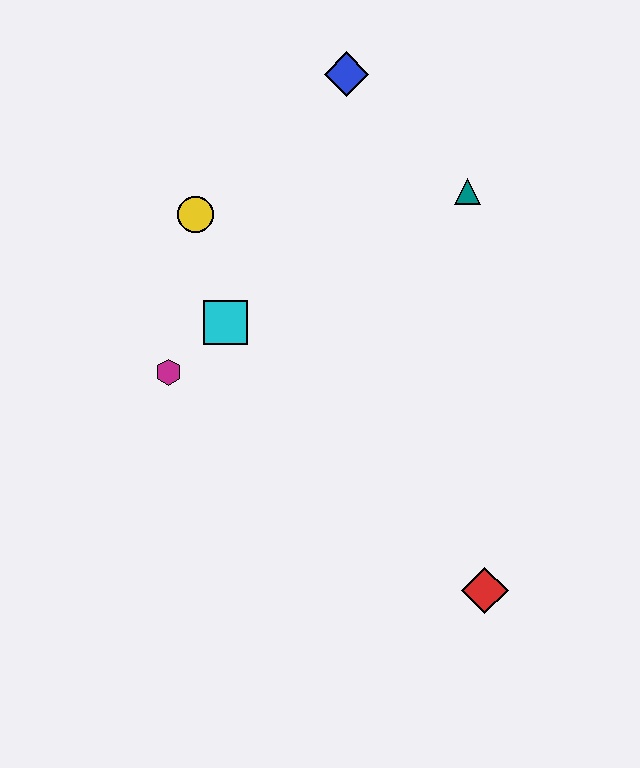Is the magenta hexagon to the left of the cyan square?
Yes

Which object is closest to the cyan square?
The magenta hexagon is closest to the cyan square.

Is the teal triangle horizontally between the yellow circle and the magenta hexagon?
No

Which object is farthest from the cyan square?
The red diamond is farthest from the cyan square.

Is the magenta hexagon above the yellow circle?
No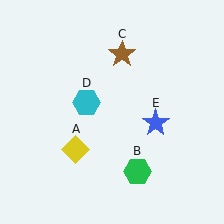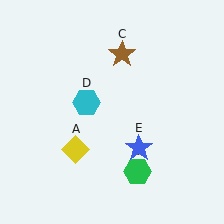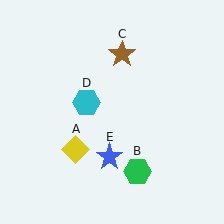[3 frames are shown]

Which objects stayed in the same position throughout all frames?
Yellow diamond (object A) and green hexagon (object B) and brown star (object C) and cyan hexagon (object D) remained stationary.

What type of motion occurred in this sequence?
The blue star (object E) rotated clockwise around the center of the scene.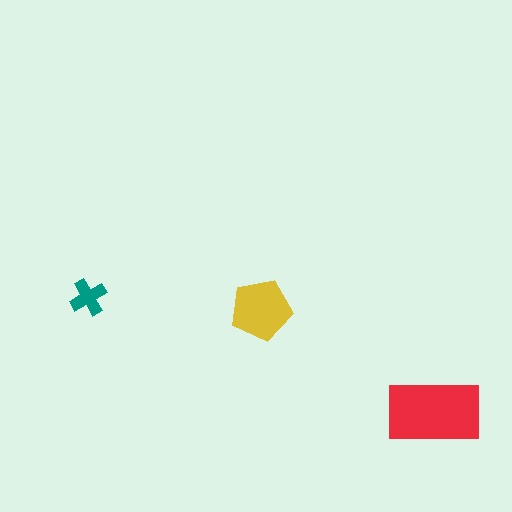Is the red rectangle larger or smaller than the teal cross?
Larger.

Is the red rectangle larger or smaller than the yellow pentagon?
Larger.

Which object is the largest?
The red rectangle.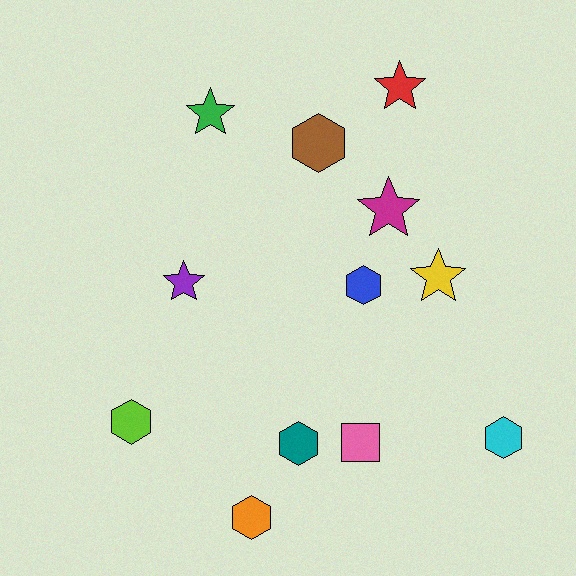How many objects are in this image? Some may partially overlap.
There are 12 objects.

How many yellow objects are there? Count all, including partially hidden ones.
There is 1 yellow object.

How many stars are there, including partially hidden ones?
There are 5 stars.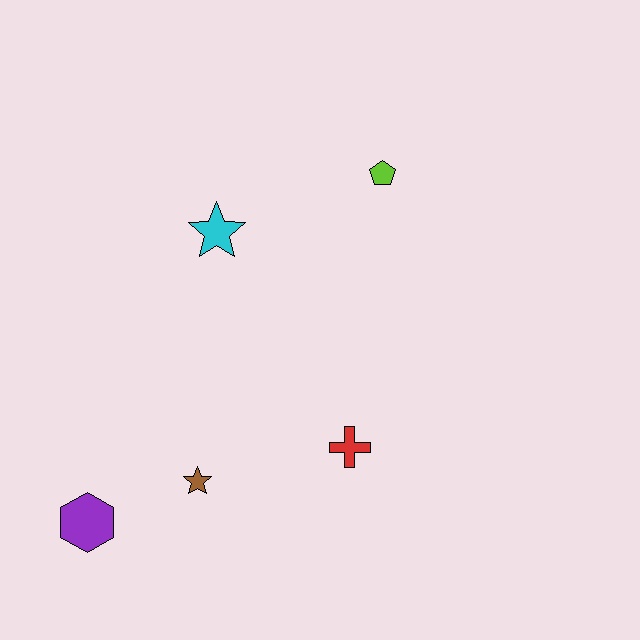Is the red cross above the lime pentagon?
No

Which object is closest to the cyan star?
The lime pentagon is closest to the cyan star.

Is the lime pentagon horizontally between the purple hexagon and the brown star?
No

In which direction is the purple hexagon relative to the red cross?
The purple hexagon is to the left of the red cross.